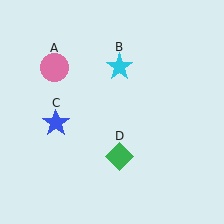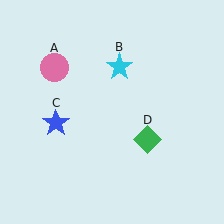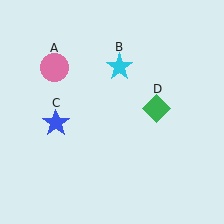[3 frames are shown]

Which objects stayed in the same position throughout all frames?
Pink circle (object A) and cyan star (object B) and blue star (object C) remained stationary.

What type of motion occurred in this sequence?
The green diamond (object D) rotated counterclockwise around the center of the scene.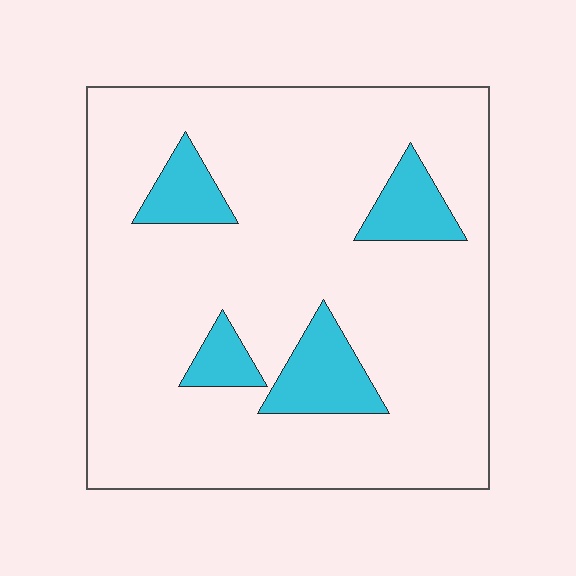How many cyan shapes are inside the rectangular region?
4.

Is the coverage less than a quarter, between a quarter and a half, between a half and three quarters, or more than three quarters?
Less than a quarter.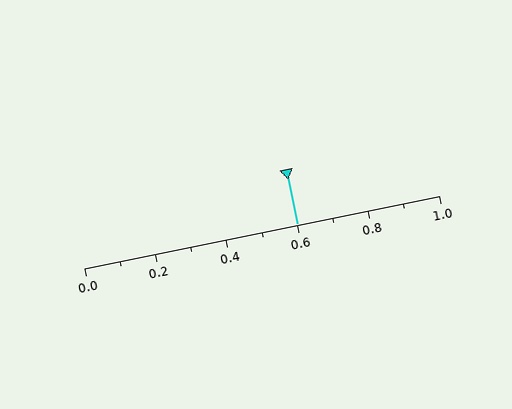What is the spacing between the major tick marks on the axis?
The major ticks are spaced 0.2 apart.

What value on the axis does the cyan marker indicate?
The marker indicates approximately 0.6.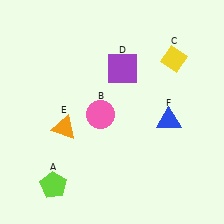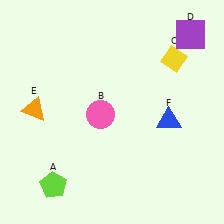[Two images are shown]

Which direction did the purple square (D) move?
The purple square (D) moved right.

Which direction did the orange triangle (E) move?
The orange triangle (E) moved left.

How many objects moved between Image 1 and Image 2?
2 objects moved between the two images.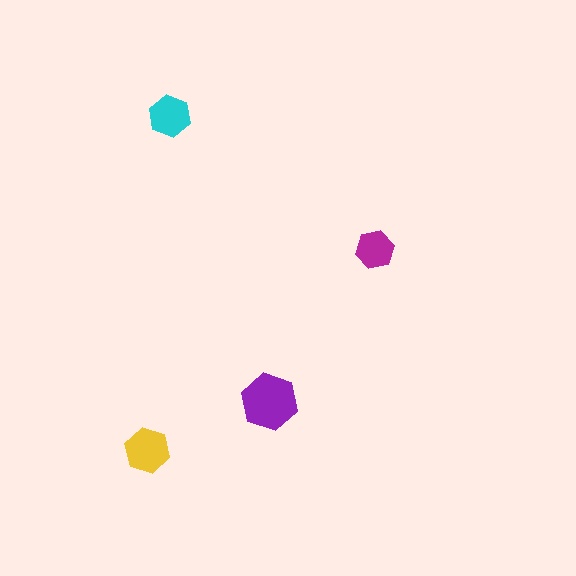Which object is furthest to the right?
The magenta hexagon is rightmost.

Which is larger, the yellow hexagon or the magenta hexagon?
The yellow one.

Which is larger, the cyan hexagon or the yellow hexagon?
The yellow one.